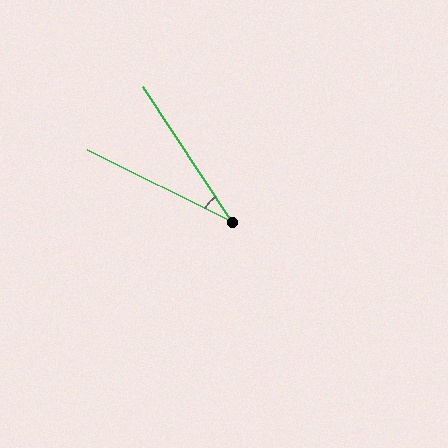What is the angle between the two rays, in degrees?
Approximately 30 degrees.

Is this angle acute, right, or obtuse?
It is acute.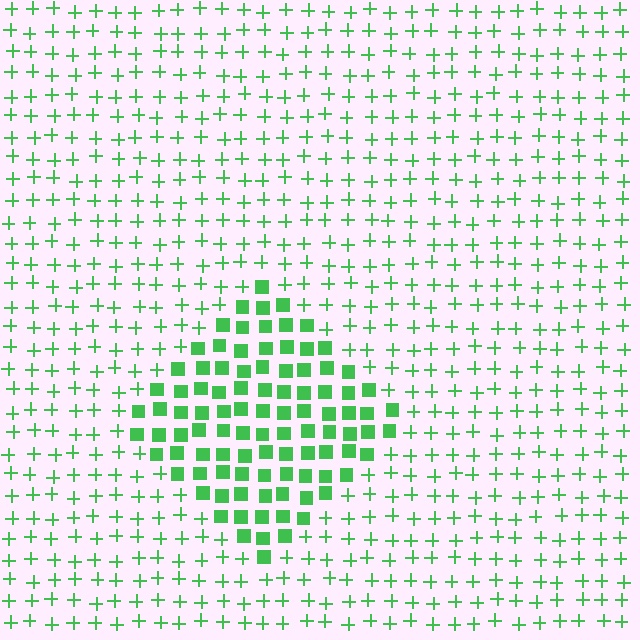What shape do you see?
I see a diamond.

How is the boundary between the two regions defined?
The boundary is defined by a change in element shape: squares inside vs. plus signs outside. All elements share the same color and spacing.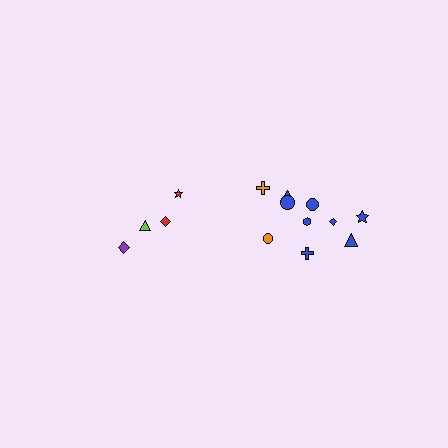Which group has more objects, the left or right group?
The right group.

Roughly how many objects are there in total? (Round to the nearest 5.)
Roughly 15 objects in total.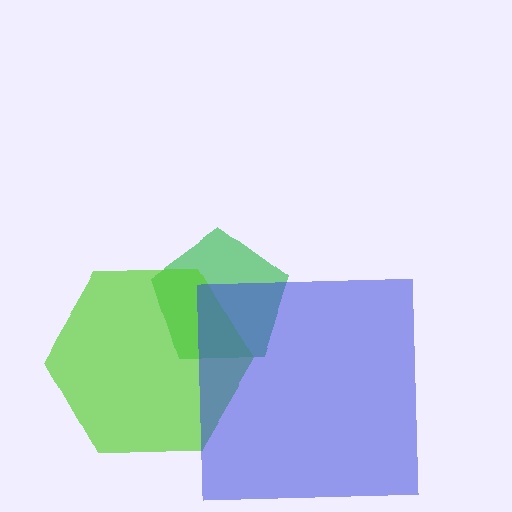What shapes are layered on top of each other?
The layered shapes are: a green pentagon, a lime hexagon, a blue square.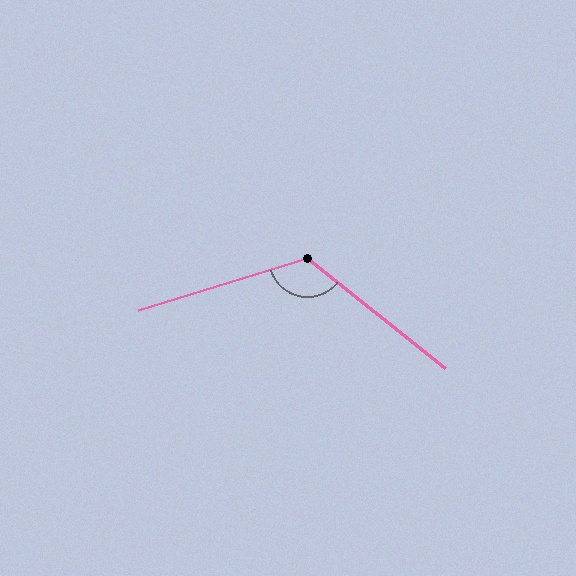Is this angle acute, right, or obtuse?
It is obtuse.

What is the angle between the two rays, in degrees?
Approximately 124 degrees.